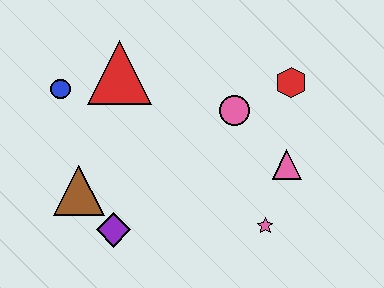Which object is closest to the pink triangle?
The pink star is closest to the pink triangle.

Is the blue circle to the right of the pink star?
No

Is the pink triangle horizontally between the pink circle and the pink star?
No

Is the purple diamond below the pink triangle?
Yes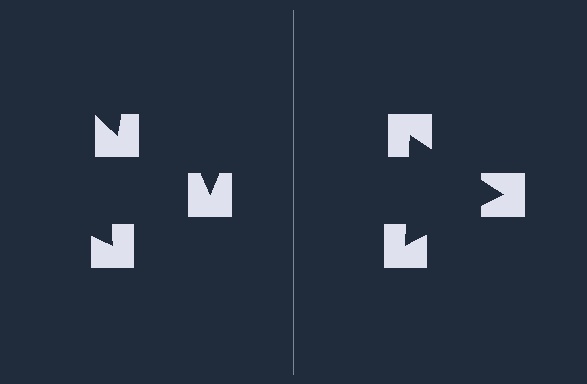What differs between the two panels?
The notched squares are positioned identically on both sides; only the wedge orientations differ. On the right they align to a triangle; on the left they are misaligned.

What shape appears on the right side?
An illusory triangle.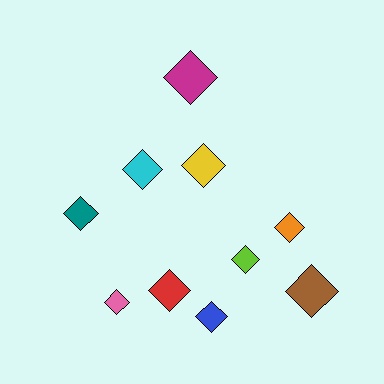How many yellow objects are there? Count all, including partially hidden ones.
There is 1 yellow object.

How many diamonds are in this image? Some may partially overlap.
There are 10 diamonds.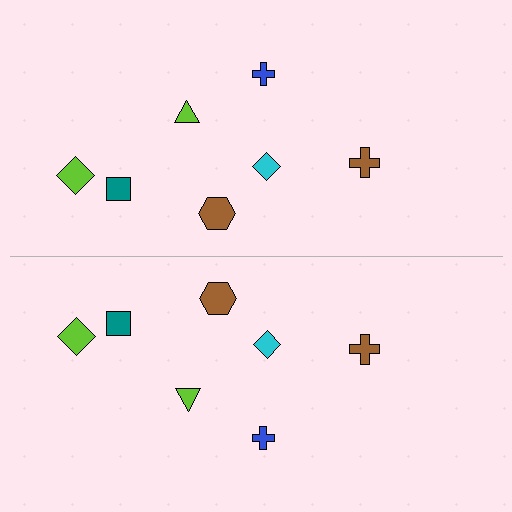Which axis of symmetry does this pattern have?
The pattern has a horizontal axis of symmetry running through the center of the image.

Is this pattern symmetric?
Yes, this pattern has bilateral (reflection) symmetry.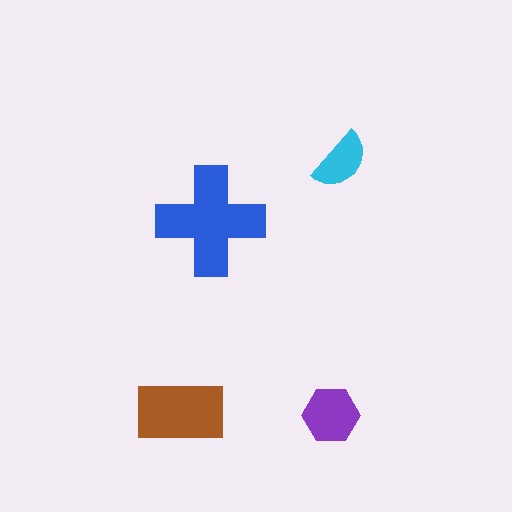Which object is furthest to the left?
The brown rectangle is leftmost.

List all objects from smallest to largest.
The cyan semicircle, the purple hexagon, the brown rectangle, the blue cross.